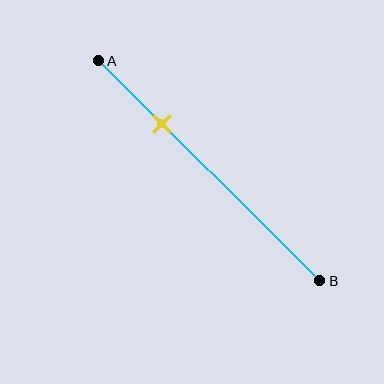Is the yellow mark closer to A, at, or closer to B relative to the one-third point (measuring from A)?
The yellow mark is closer to point A than the one-third point of segment AB.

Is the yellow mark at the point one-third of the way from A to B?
No, the mark is at about 30% from A, not at the 33% one-third point.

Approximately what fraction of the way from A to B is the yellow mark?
The yellow mark is approximately 30% of the way from A to B.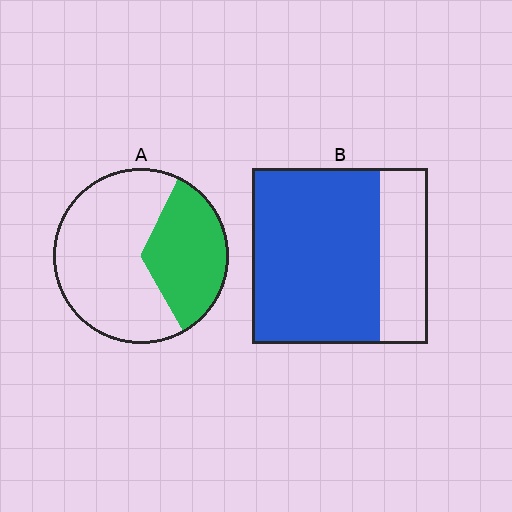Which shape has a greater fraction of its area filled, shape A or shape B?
Shape B.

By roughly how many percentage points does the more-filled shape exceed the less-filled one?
By roughly 40 percentage points (B over A).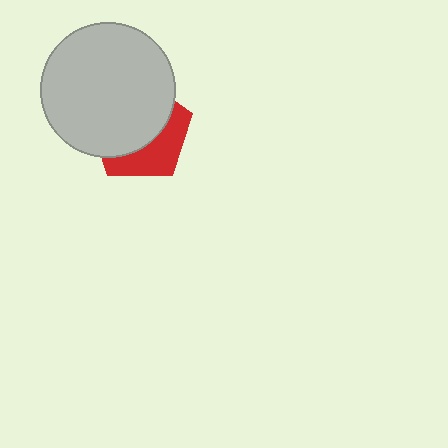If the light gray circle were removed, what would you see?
You would see the complete red pentagon.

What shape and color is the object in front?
The object in front is a light gray circle.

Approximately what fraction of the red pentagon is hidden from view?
Roughly 62% of the red pentagon is hidden behind the light gray circle.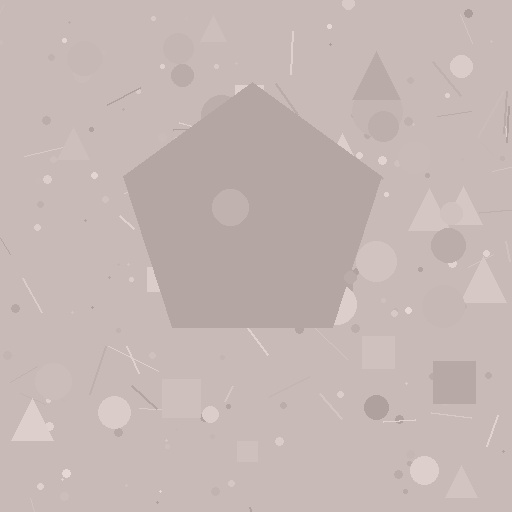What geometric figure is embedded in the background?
A pentagon is embedded in the background.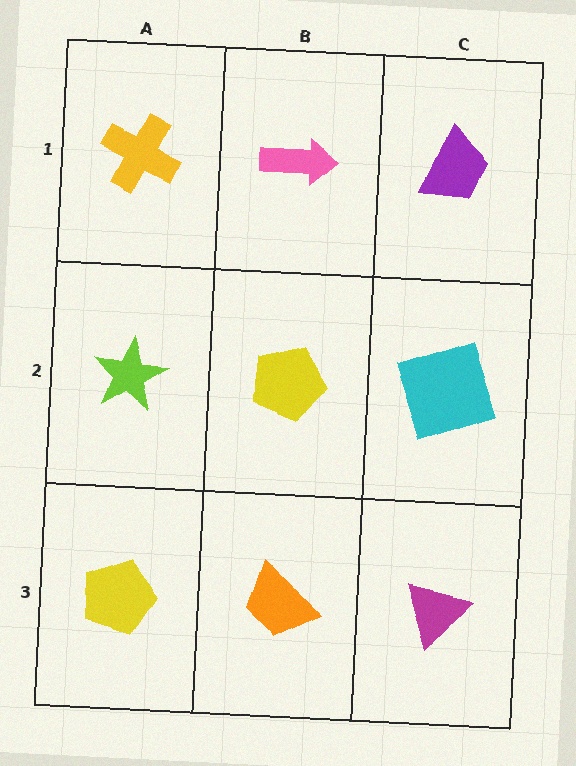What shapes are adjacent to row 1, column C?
A cyan square (row 2, column C), a pink arrow (row 1, column B).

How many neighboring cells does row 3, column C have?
2.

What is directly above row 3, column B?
A yellow pentagon.